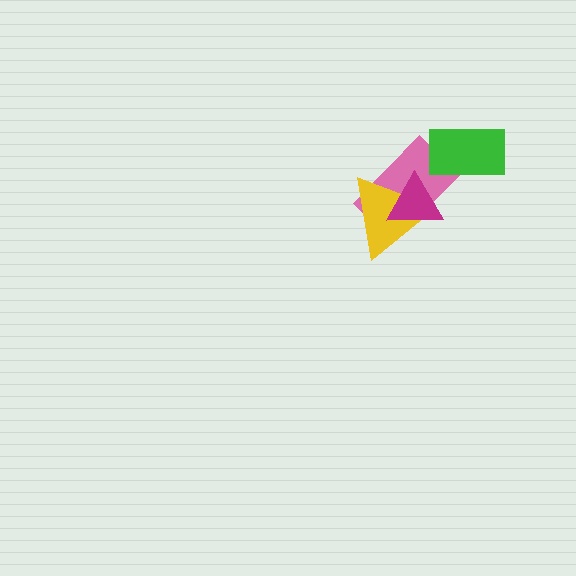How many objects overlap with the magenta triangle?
2 objects overlap with the magenta triangle.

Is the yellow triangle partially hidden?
Yes, it is partially covered by another shape.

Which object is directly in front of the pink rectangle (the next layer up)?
The yellow triangle is directly in front of the pink rectangle.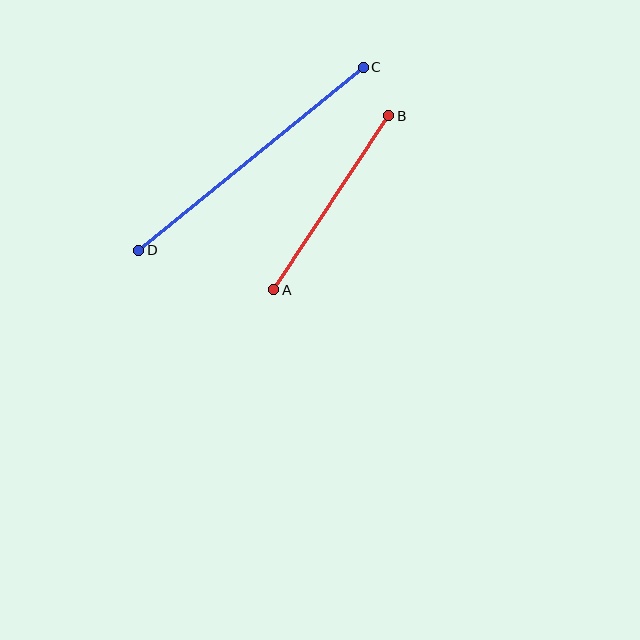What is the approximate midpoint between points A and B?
The midpoint is at approximately (331, 203) pixels.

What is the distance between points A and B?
The distance is approximately 209 pixels.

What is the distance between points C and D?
The distance is approximately 289 pixels.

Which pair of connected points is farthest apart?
Points C and D are farthest apart.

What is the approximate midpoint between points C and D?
The midpoint is at approximately (251, 159) pixels.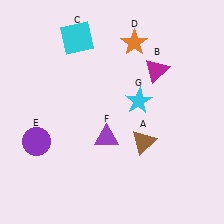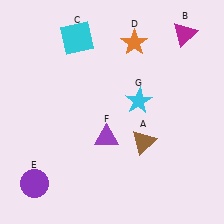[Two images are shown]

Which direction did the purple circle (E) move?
The purple circle (E) moved down.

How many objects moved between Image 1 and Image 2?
2 objects moved between the two images.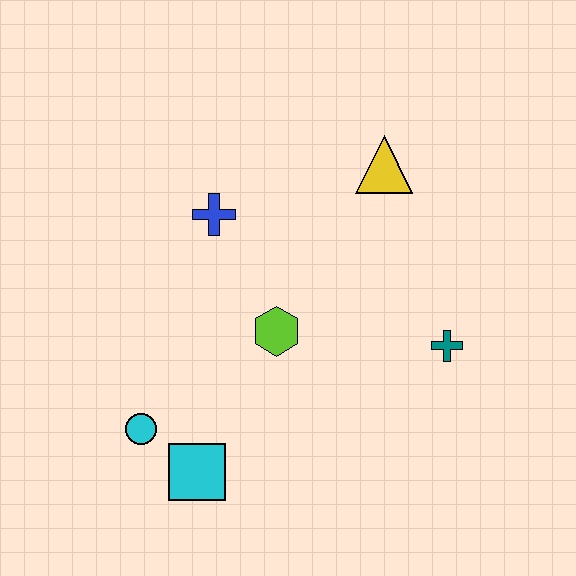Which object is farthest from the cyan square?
The yellow triangle is farthest from the cyan square.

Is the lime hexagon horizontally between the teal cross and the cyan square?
Yes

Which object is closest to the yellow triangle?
The blue cross is closest to the yellow triangle.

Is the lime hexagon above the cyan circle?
Yes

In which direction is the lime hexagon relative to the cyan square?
The lime hexagon is above the cyan square.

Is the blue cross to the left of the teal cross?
Yes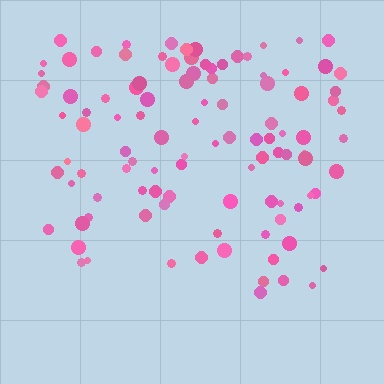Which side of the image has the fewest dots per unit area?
The bottom.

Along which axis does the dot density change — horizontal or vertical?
Vertical.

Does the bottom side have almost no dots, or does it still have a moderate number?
Still a moderate number, just noticeably fewer than the top.